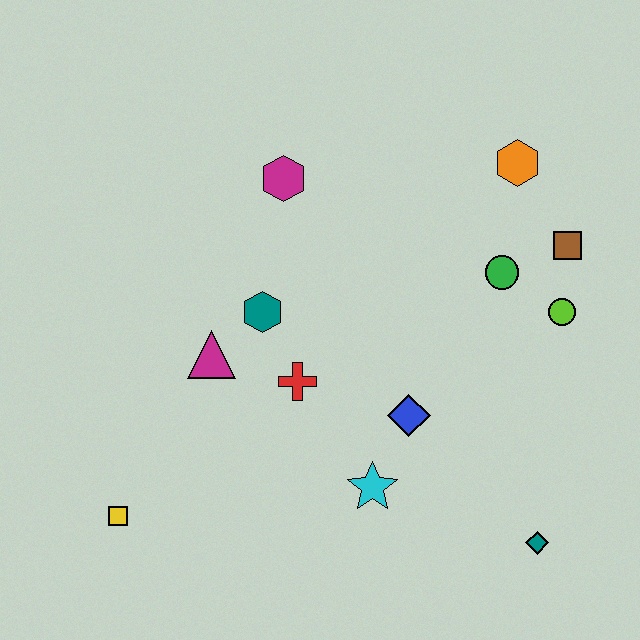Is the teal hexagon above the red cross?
Yes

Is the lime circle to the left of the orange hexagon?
No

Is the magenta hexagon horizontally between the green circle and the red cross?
No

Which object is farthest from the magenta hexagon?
The teal diamond is farthest from the magenta hexagon.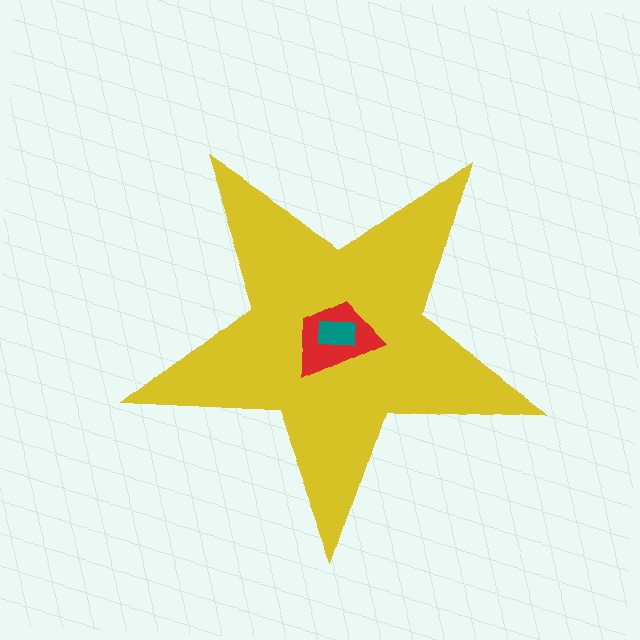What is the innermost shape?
The teal rectangle.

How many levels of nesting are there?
3.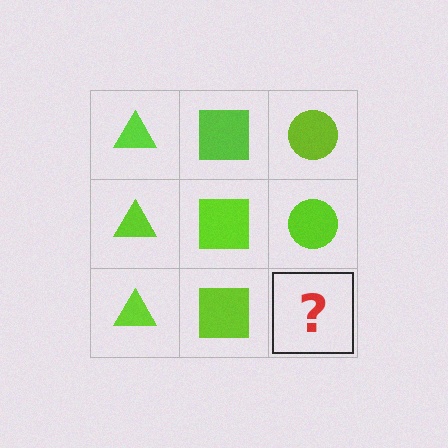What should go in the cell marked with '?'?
The missing cell should contain a lime circle.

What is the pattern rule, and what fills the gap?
The rule is that each column has a consistent shape. The gap should be filled with a lime circle.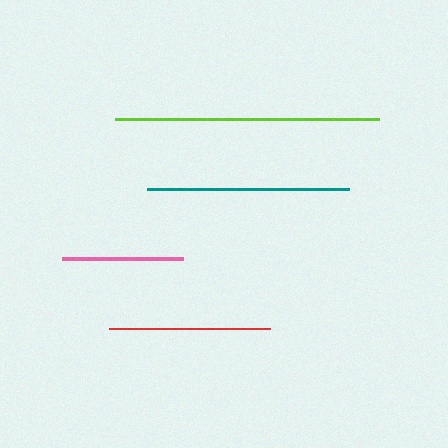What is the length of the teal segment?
The teal segment is approximately 202 pixels long.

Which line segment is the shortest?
The pink line is the shortest at approximately 121 pixels.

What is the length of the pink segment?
The pink segment is approximately 121 pixels long.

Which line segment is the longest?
The lime line is the longest at approximately 264 pixels.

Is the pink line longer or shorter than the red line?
The red line is longer than the pink line.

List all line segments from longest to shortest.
From longest to shortest: lime, teal, red, pink.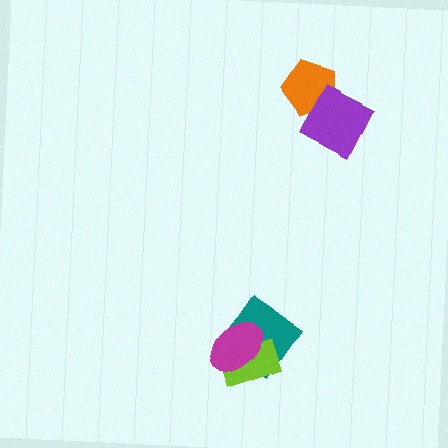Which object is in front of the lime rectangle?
The magenta ellipse is in front of the lime rectangle.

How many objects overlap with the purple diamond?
1 object overlaps with the purple diamond.